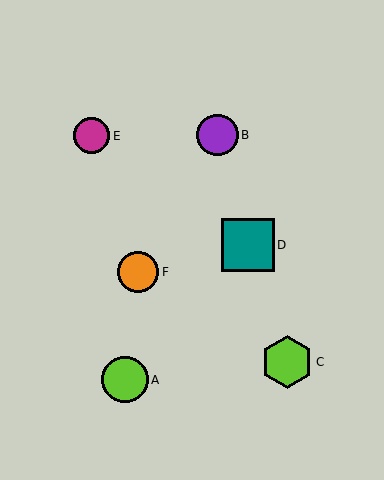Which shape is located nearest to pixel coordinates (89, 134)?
The magenta circle (labeled E) at (92, 136) is nearest to that location.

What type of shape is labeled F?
Shape F is an orange circle.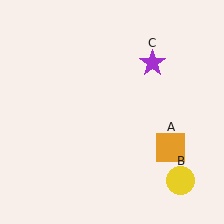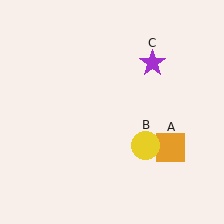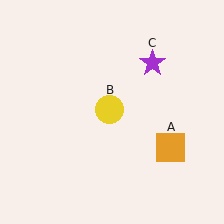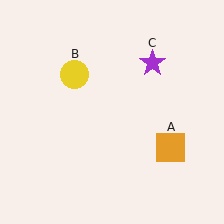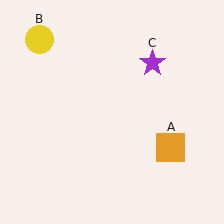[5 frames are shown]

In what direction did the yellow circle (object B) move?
The yellow circle (object B) moved up and to the left.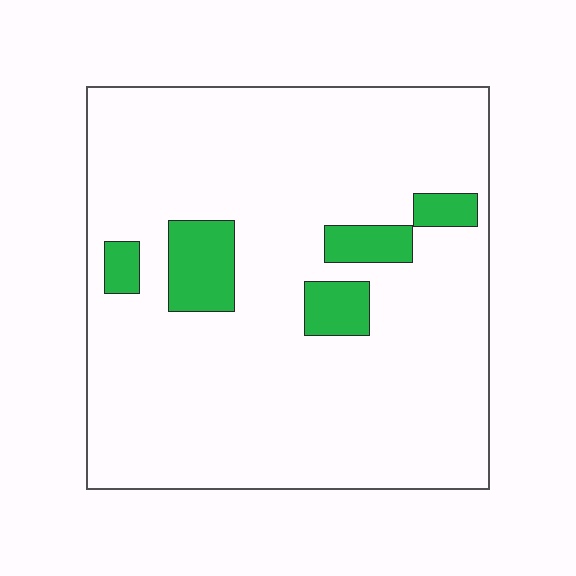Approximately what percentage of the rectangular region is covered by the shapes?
Approximately 10%.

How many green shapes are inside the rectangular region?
5.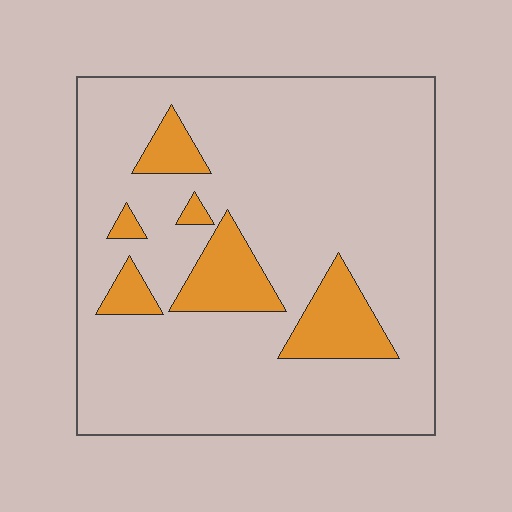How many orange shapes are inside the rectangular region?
6.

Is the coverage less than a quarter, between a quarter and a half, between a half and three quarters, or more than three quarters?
Less than a quarter.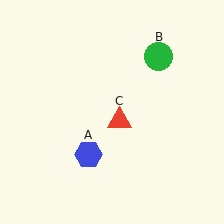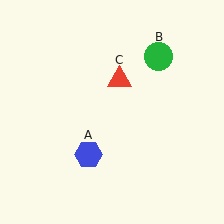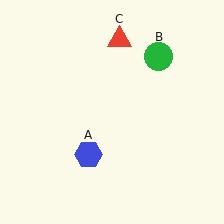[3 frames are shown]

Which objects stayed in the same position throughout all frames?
Blue hexagon (object A) and green circle (object B) remained stationary.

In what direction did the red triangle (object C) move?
The red triangle (object C) moved up.